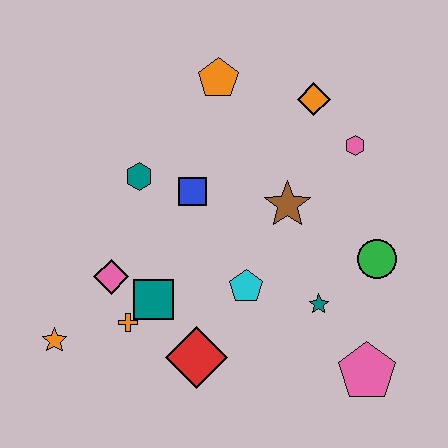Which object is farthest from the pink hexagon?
The orange star is farthest from the pink hexagon.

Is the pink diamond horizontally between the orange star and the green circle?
Yes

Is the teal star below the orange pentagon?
Yes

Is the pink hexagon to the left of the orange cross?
No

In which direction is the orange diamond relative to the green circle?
The orange diamond is above the green circle.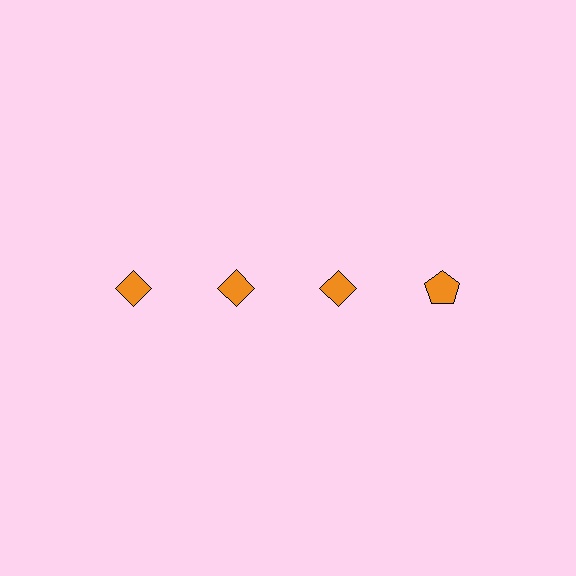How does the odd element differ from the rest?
It has a different shape: pentagon instead of diamond.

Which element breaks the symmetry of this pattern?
The orange pentagon in the top row, second from right column breaks the symmetry. All other shapes are orange diamonds.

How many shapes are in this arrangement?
There are 4 shapes arranged in a grid pattern.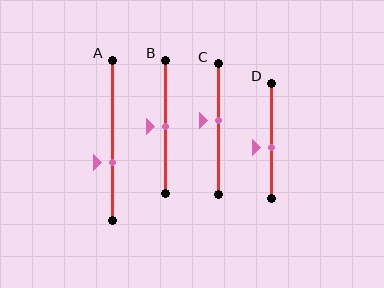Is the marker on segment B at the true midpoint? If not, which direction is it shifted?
Yes, the marker on segment B is at the true midpoint.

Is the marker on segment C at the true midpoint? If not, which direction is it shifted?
No, the marker on segment C is shifted upward by about 6% of the segment length.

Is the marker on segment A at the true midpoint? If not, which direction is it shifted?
No, the marker on segment A is shifted downward by about 14% of the segment length.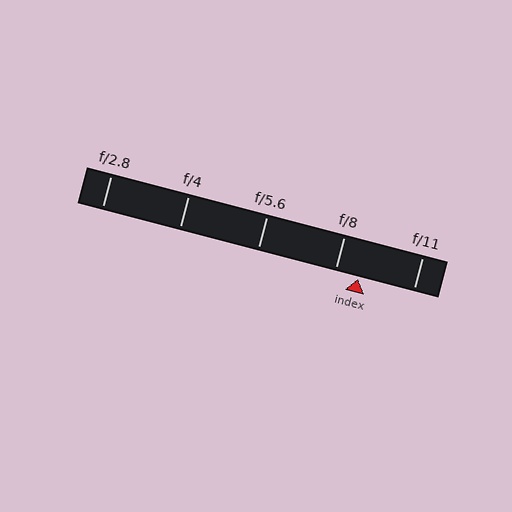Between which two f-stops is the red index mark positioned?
The index mark is between f/8 and f/11.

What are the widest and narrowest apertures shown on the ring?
The widest aperture shown is f/2.8 and the narrowest is f/11.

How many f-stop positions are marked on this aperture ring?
There are 5 f-stop positions marked.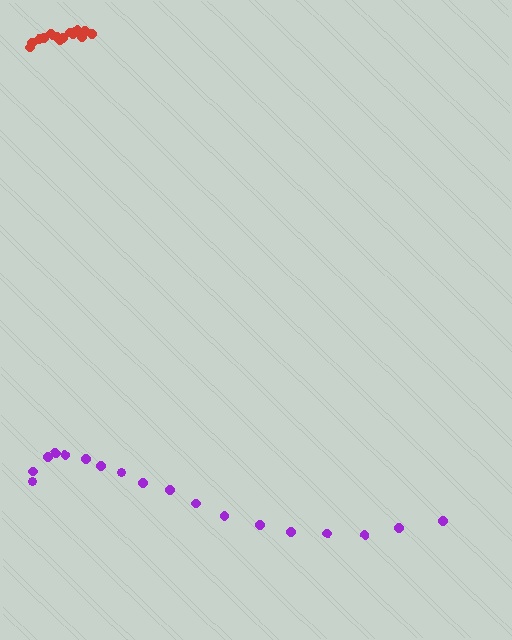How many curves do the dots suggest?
There are 2 distinct paths.